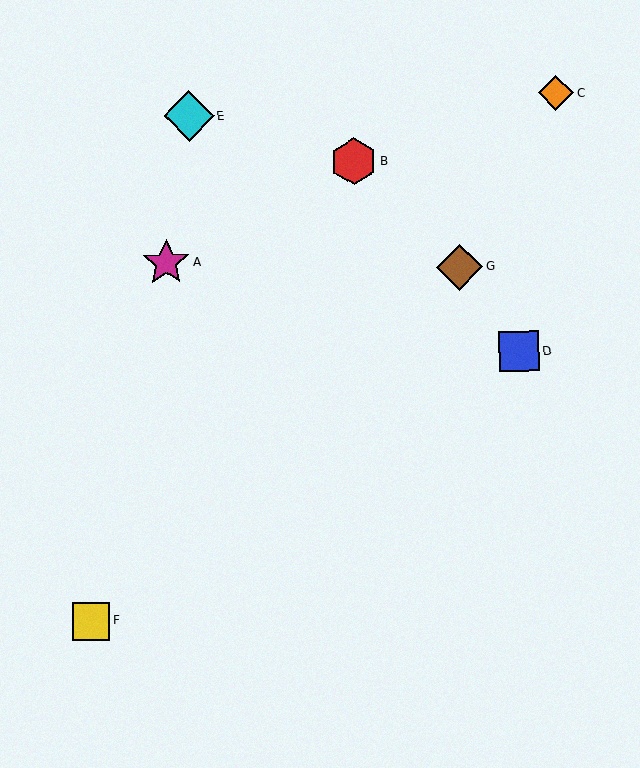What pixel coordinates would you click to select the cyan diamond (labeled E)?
Click at (189, 116) to select the cyan diamond E.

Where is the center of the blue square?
The center of the blue square is at (519, 351).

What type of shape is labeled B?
Shape B is a red hexagon.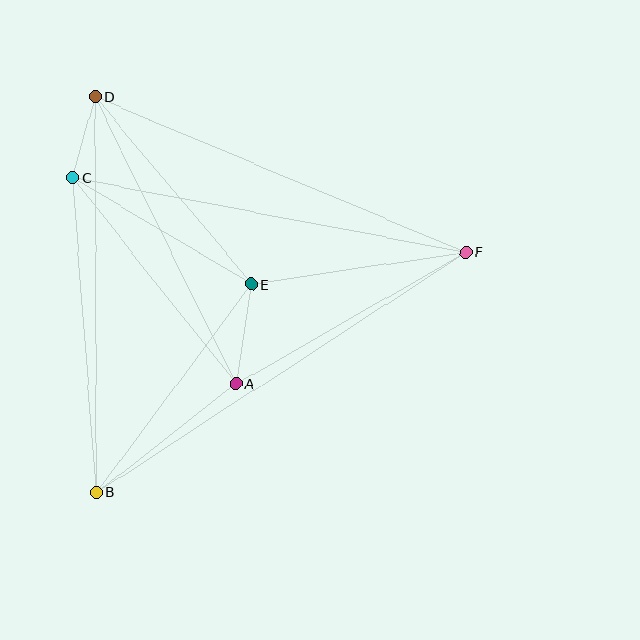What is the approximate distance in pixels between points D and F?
The distance between D and F is approximately 402 pixels.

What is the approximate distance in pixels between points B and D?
The distance between B and D is approximately 396 pixels.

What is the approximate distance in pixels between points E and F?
The distance between E and F is approximately 217 pixels.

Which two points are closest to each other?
Points C and D are closest to each other.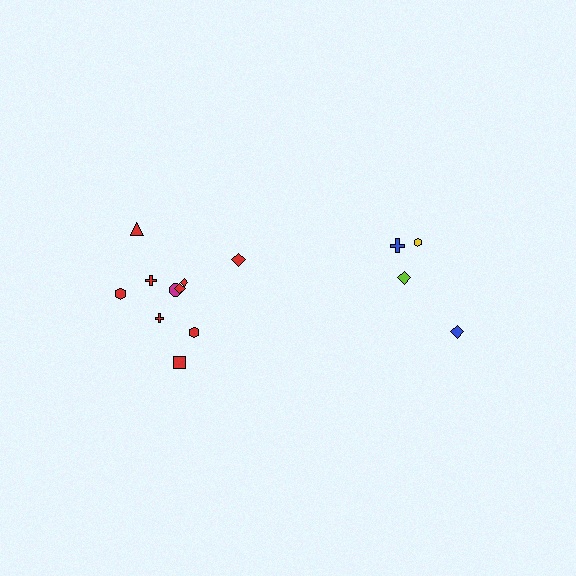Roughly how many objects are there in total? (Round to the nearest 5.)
Roughly 15 objects in total.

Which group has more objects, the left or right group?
The left group.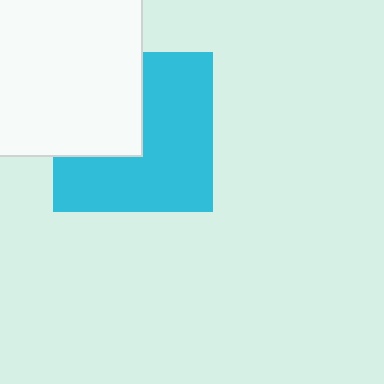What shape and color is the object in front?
The object in front is a white square.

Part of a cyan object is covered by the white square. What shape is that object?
It is a square.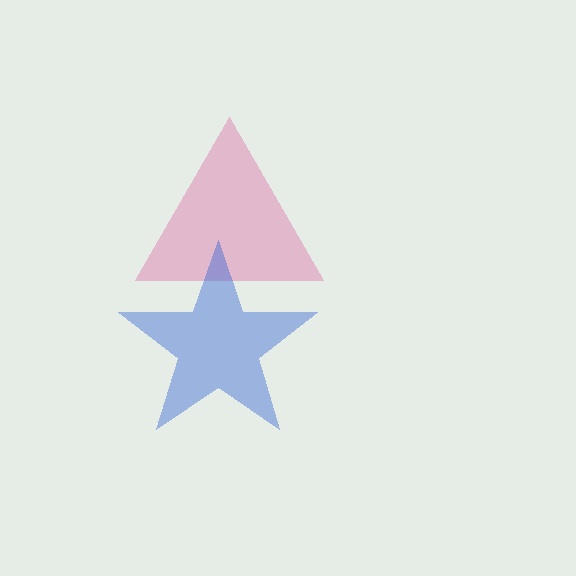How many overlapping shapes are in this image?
There are 2 overlapping shapes in the image.